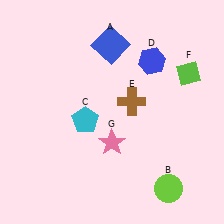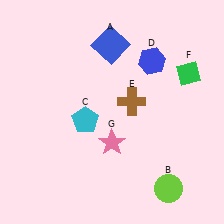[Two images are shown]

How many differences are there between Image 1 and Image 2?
There is 1 difference between the two images.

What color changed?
The diamond (F) changed from lime in Image 1 to green in Image 2.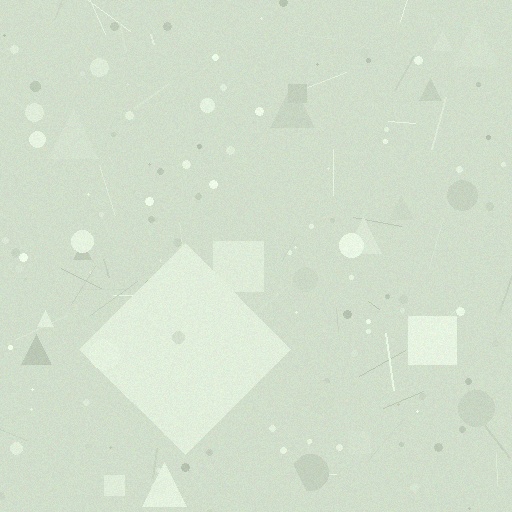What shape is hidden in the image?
A diamond is hidden in the image.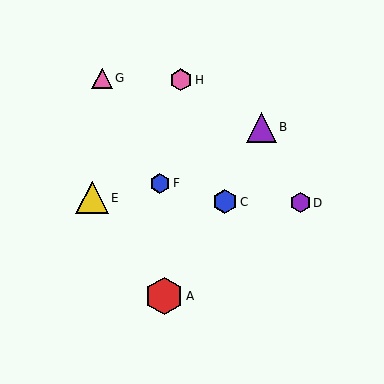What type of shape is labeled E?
Shape E is a yellow triangle.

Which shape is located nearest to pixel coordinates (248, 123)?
The purple triangle (labeled B) at (262, 127) is nearest to that location.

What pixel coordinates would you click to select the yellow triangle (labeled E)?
Click at (92, 198) to select the yellow triangle E.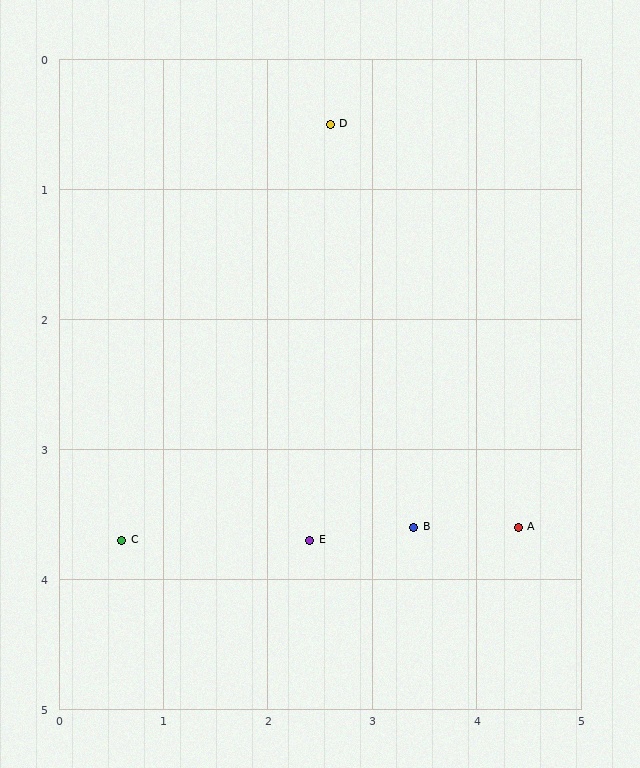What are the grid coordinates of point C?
Point C is at approximately (0.6, 3.7).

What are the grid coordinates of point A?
Point A is at approximately (4.4, 3.6).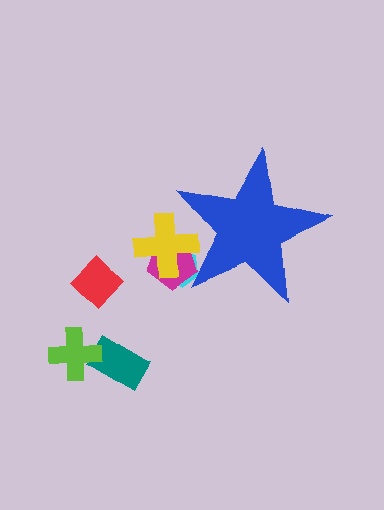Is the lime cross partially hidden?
No, the lime cross is fully visible.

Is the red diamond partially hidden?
No, the red diamond is fully visible.